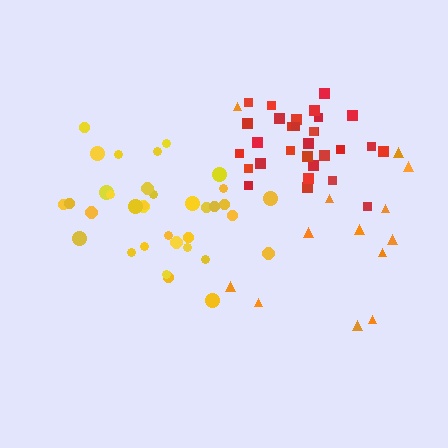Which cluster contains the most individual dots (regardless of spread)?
Yellow (35).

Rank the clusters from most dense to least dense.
red, yellow, orange.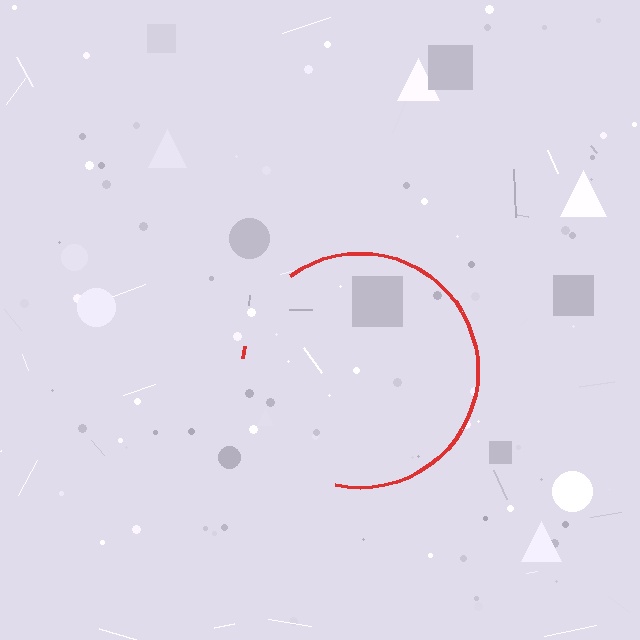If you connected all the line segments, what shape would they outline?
They would outline a circle.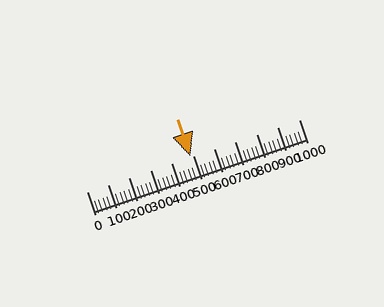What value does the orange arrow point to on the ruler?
The orange arrow points to approximately 488.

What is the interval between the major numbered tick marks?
The major tick marks are spaced 100 units apart.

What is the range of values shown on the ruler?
The ruler shows values from 0 to 1000.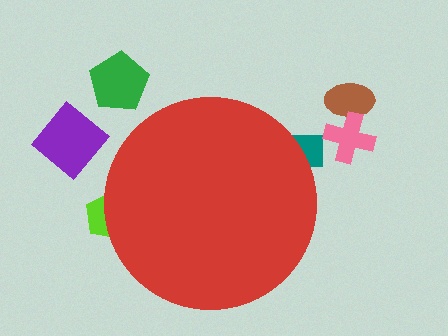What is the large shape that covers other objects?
A red circle.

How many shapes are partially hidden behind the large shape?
2 shapes are partially hidden.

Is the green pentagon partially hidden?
No, the green pentagon is fully visible.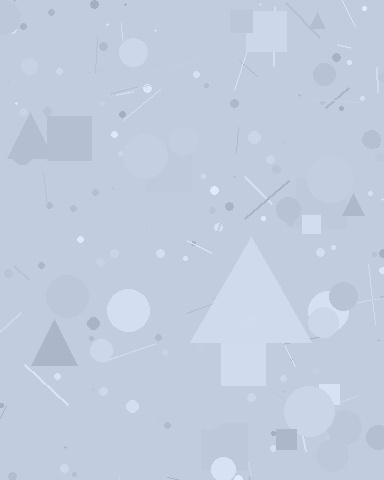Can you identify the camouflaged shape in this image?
The camouflaged shape is a triangle.